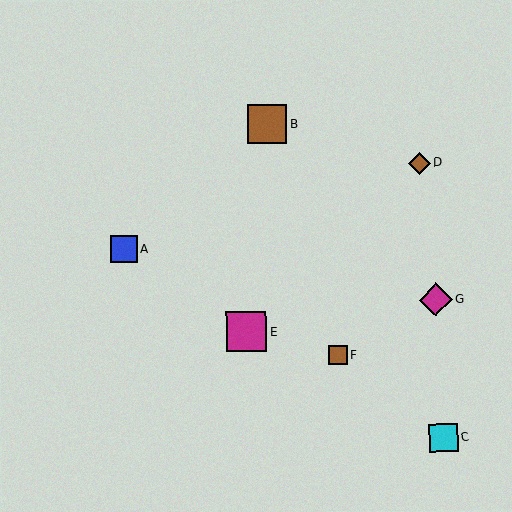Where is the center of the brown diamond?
The center of the brown diamond is at (420, 163).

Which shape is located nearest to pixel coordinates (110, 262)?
The blue square (labeled A) at (124, 249) is nearest to that location.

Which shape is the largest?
The magenta square (labeled E) is the largest.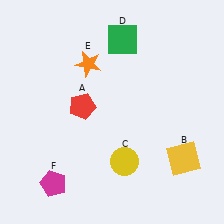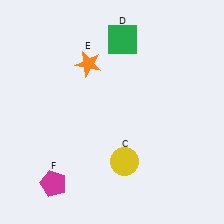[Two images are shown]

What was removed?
The red pentagon (A), the yellow square (B) were removed in Image 2.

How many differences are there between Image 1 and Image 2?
There are 2 differences between the two images.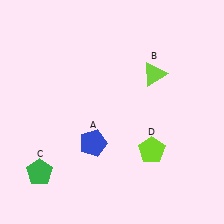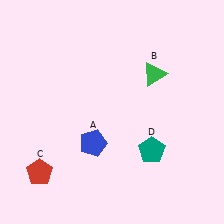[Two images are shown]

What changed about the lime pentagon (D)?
In Image 1, D is lime. In Image 2, it changed to teal.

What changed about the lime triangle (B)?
In Image 1, B is lime. In Image 2, it changed to green.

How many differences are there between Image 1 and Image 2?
There are 3 differences between the two images.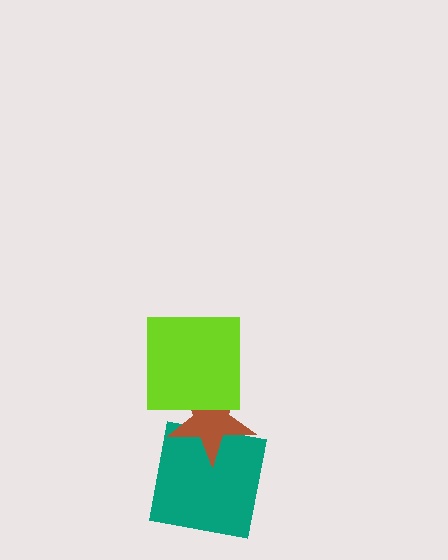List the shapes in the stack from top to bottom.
From top to bottom: the lime square, the brown star, the teal square.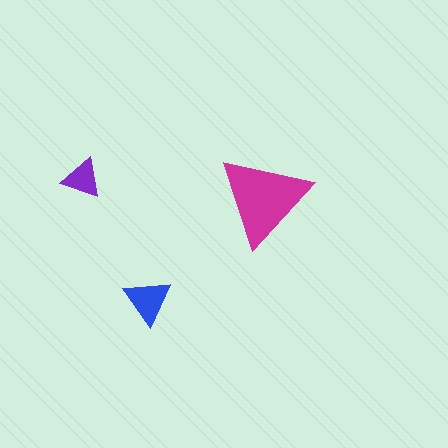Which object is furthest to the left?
The purple triangle is leftmost.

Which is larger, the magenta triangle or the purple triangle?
The magenta one.